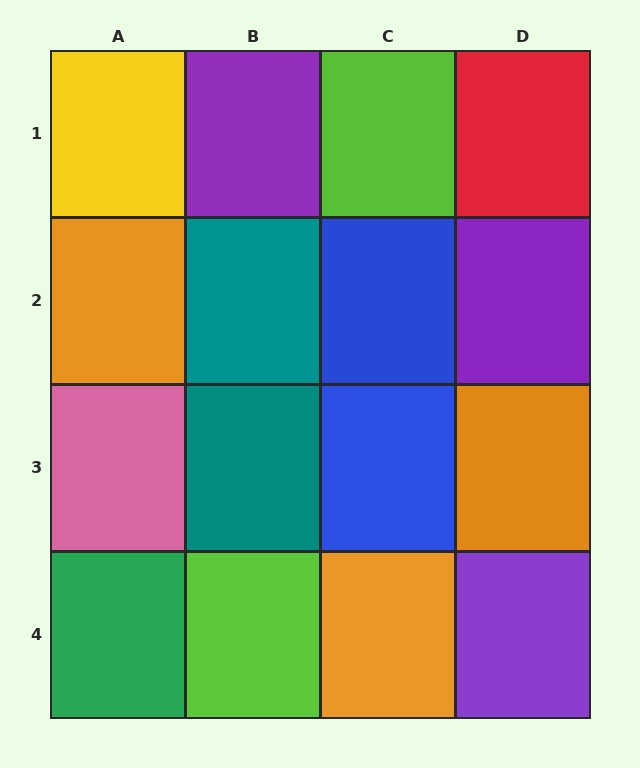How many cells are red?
1 cell is red.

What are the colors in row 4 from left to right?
Green, lime, orange, purple.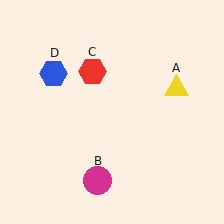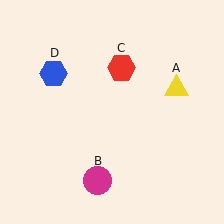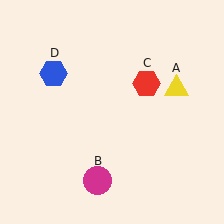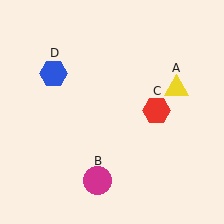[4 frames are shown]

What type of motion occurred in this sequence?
The red hexagon (object C) rotated clockwise around the center of the scene.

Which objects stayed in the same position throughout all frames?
Yellow triangle (object A) and magenta circle (object B) and blue hexagon (object D) remained stationary.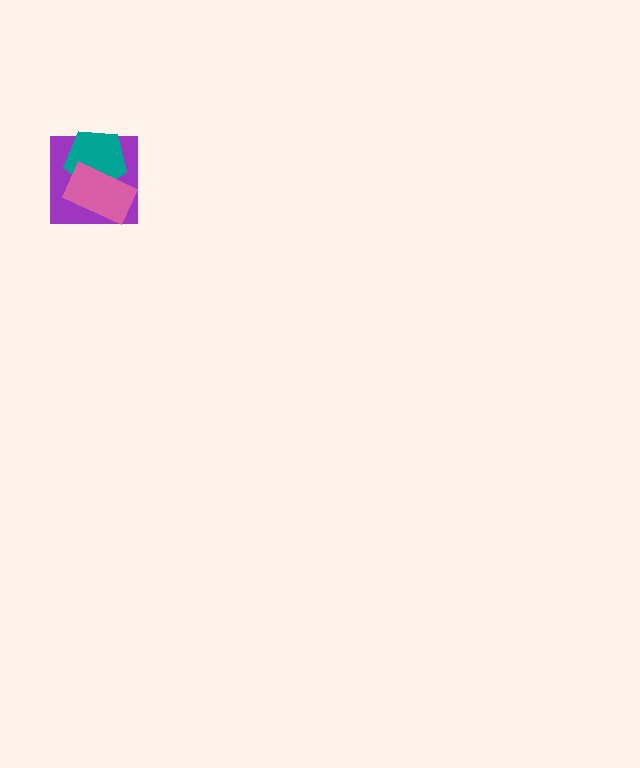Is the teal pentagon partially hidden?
Yes, it is partially covered by another shape.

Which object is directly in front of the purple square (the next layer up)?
The teal pentagon is directly in front of the purple square.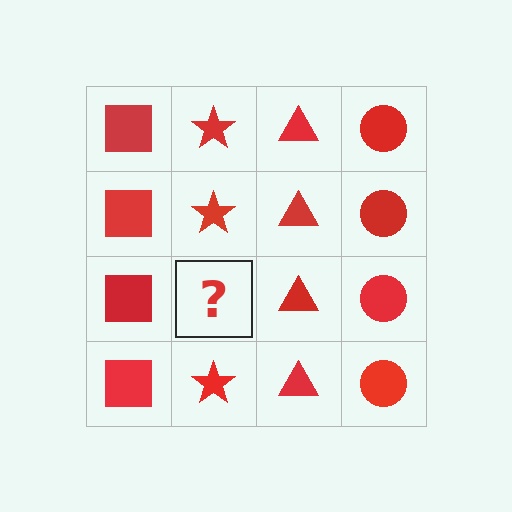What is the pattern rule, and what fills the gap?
The rule is that each column has a consistent shape. The gap should be filled with a red star.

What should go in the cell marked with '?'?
The missing cell should contain a red star.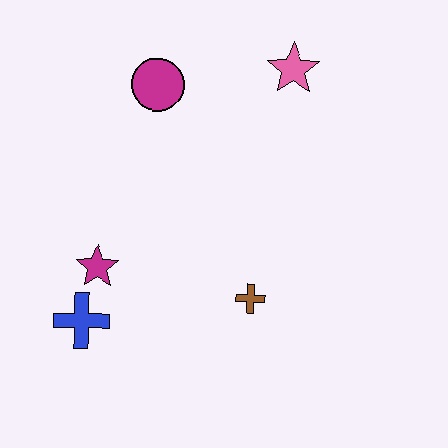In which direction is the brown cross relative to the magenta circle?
The brown cross is below the magenta circle.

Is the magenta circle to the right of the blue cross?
Yes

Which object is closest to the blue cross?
The magenta star is closest to the blue cross.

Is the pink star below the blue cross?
No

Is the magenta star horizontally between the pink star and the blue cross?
Yes